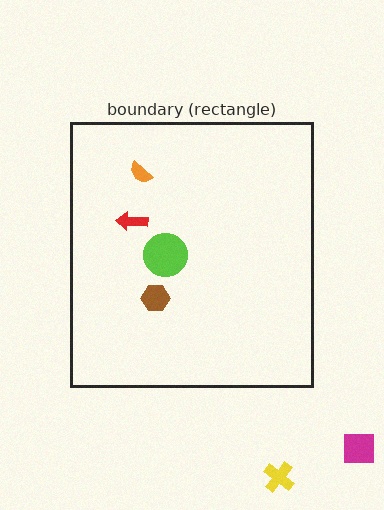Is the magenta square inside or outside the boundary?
Outside.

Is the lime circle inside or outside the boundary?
Inside.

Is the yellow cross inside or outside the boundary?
Outside.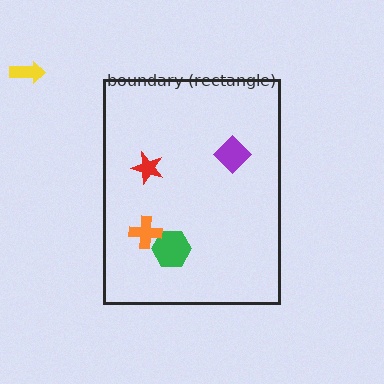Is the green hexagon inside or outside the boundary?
Inside.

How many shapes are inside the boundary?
4 inside, 1 outside.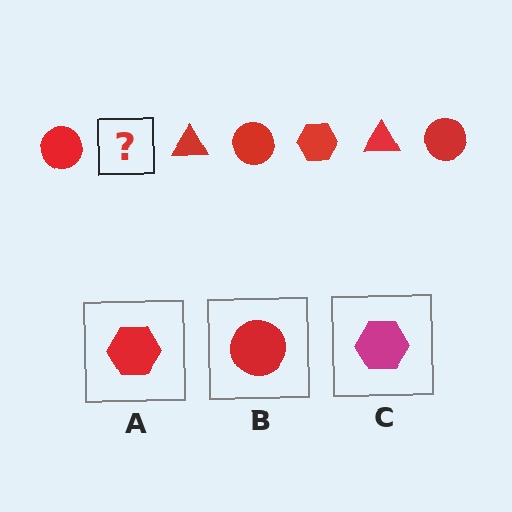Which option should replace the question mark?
Option A.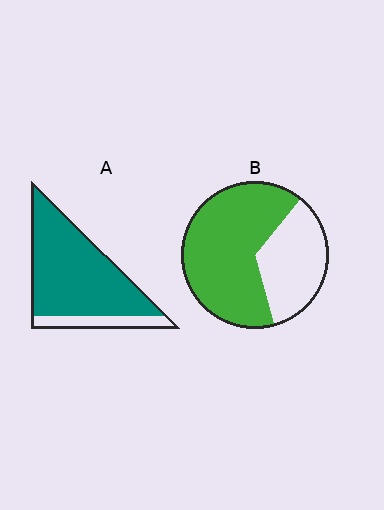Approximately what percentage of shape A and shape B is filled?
A is approximately 85% and B is approximately 65%.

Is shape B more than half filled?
Yes.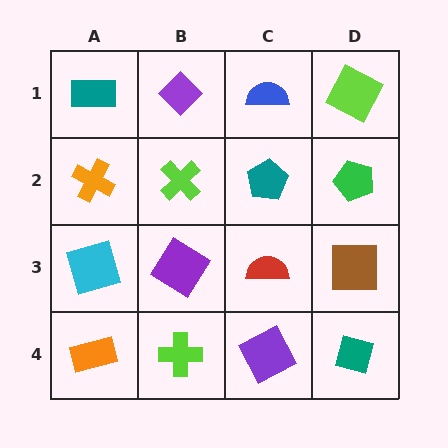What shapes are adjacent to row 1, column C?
A teal pentagon (row 2, column C), a purple diamond (row 1, column B), a lime square (row 1, column D).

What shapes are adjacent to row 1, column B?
A lime cross (row 2, column B), a teal rectangle (row 1, column A), a blue semicircle (row 1, column C).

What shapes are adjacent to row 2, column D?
A lime square (row 1, column D), a brown square (row 3, column D), a teal pentagon (row 2, column C).